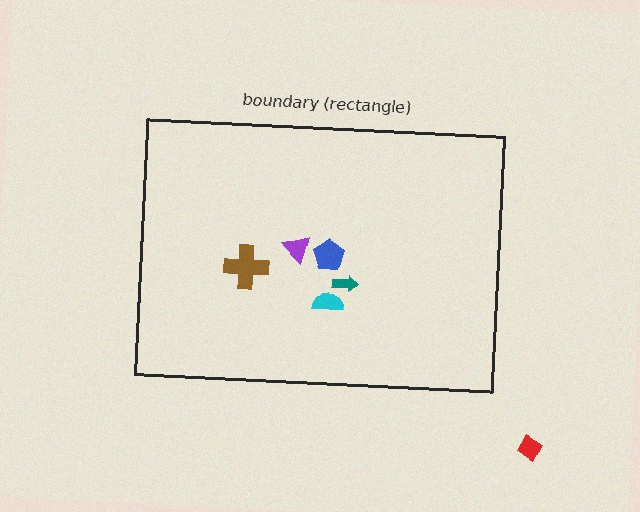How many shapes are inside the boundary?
5 inside, 1 outside.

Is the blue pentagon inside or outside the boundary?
Inside.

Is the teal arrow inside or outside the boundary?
Inside.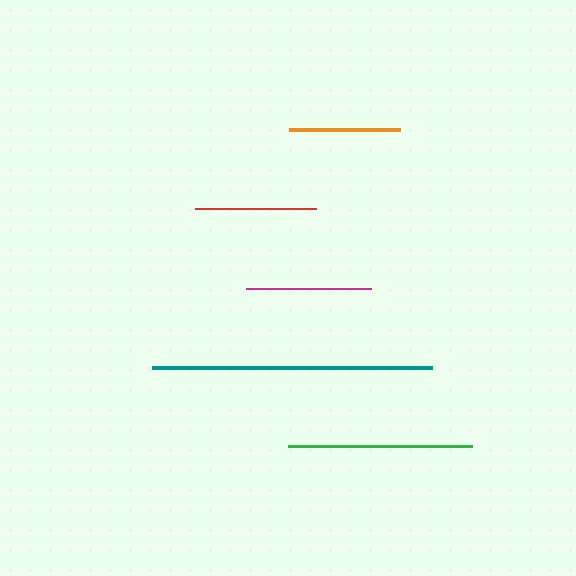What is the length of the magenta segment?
The magenta segment is approximately 125 pixels long.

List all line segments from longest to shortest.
From longest to shortest: teal, green, magenta, red, orange.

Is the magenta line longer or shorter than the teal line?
The teal line is longer than the magenta line.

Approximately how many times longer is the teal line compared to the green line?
The teal line is approximately 1.5 times the length of the green line.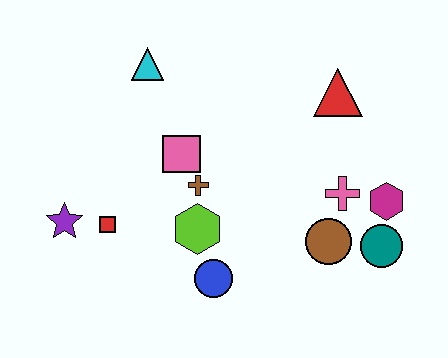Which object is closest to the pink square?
The brown cross is closest to the pink square.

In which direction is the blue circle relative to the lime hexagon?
The blue circle is below the lime hexagon.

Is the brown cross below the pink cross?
No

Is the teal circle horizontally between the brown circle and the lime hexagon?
No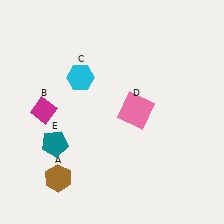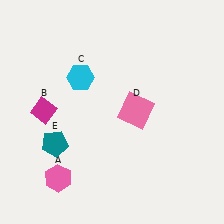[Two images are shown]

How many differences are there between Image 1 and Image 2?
There is 1 difference between the two images.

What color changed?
The hexagon (A) changed from brown in Image 1 to pink in Image 2.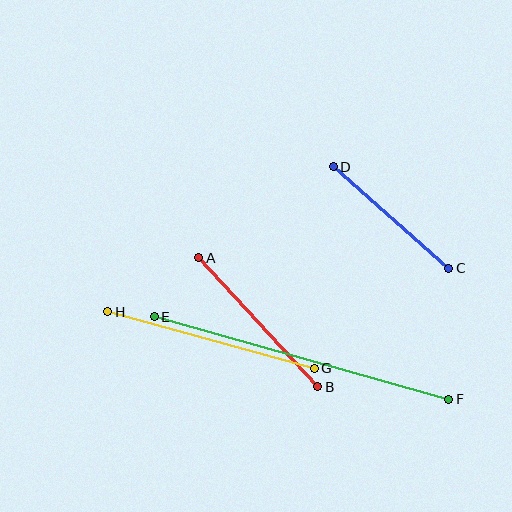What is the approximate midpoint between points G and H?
The midpoint is at approximately (211, 340) pixels.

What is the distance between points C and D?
The distance is approximately 154 pixels.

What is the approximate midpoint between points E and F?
The midpoint is at approximately (302, 358) pixels.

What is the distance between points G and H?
The distance is approximately 214 pixels.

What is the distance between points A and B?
The distance is approximately 176 pixels.